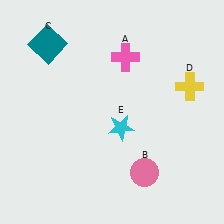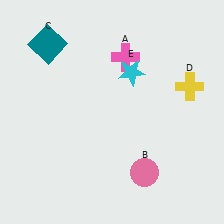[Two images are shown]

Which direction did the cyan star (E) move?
The cyan star (E) moved up.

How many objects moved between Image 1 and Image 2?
1 object moved between the two images.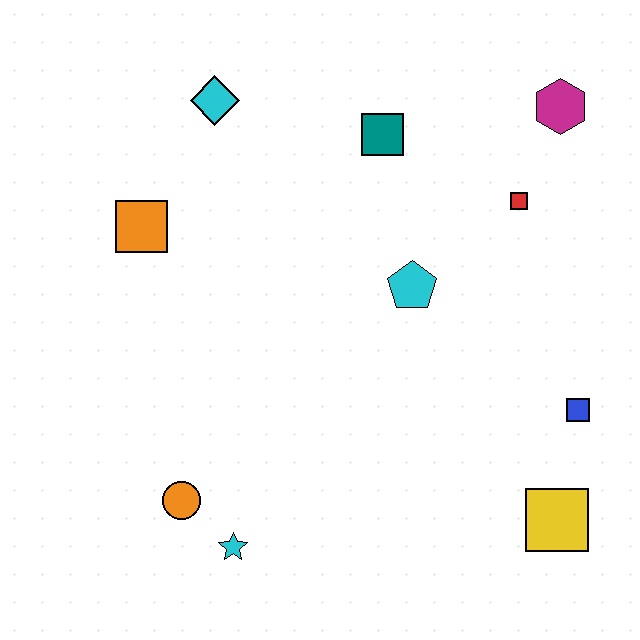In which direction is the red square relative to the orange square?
The red square is to the right of the orange square.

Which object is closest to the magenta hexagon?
The red square is closest to the magenta hexagon.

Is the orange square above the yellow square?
Yes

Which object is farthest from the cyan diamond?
The yellow square is farthest from the cyan diamond.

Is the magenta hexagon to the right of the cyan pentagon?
Yes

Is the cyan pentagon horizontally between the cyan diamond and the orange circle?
No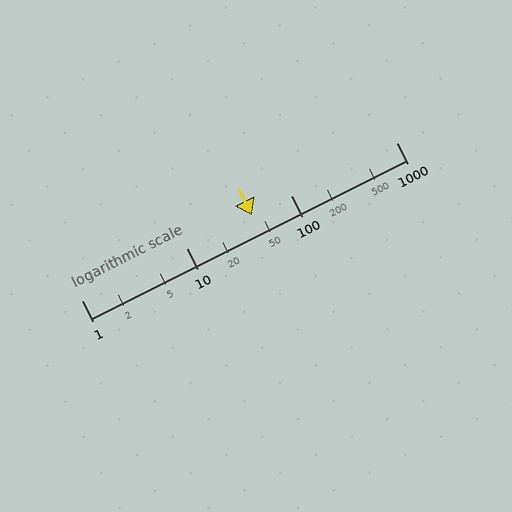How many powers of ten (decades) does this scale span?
The scale spans 3 decades, from 1 to 1000.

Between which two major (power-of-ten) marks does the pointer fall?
The pointer is between 10 and 100.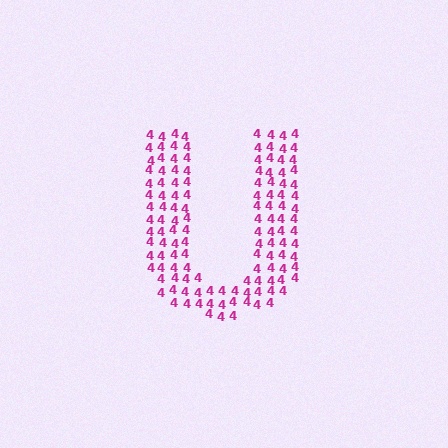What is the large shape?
The large shape is the letter U.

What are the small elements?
The small elements are digit 4's.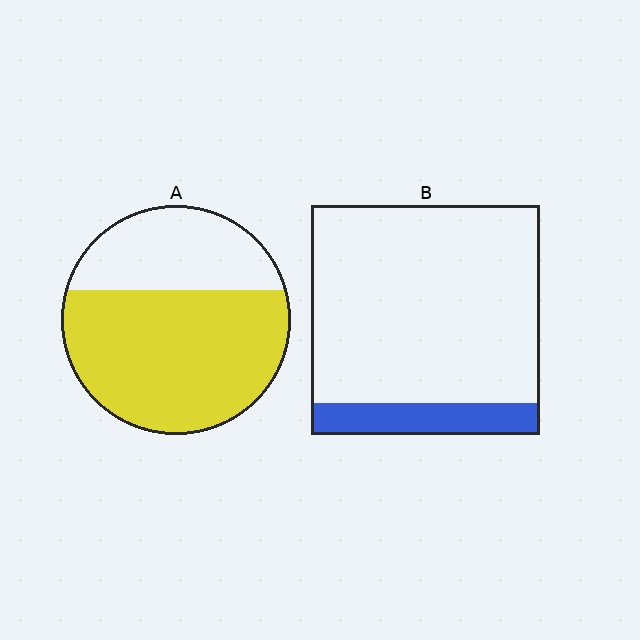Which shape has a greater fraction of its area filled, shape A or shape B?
Shape A.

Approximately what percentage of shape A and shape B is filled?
A is approximately 65% and B is approximately 15%.